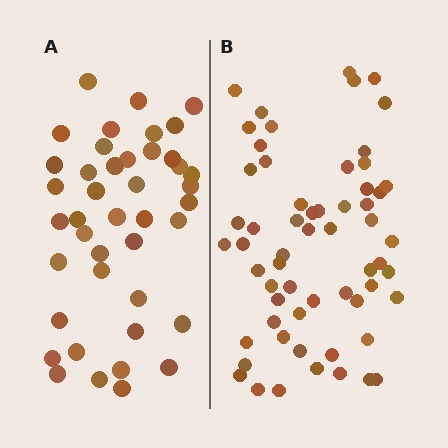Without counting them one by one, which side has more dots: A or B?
Region B (the right region) has more dots.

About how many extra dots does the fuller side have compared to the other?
Region B has approximately 20 more dots than region A.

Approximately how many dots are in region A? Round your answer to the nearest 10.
About 40 dots. (The exact count is 42, which rounds to 40.)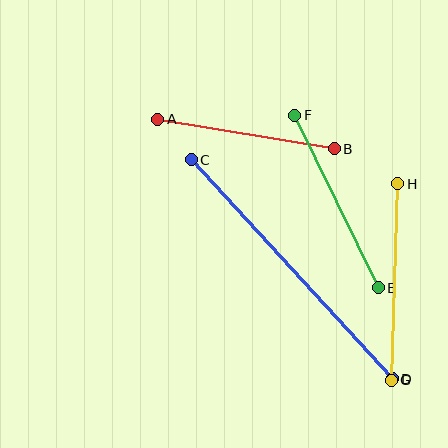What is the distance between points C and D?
The distance is approximately 297 pixels.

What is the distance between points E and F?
The distance is approximately 192 pixels.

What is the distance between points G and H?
The distance is approximately 197 pixels.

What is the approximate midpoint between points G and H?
The midpoint is at approximately (395, 282) pixels.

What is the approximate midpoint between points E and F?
The midpoint is at approximately (337, 201) pixels.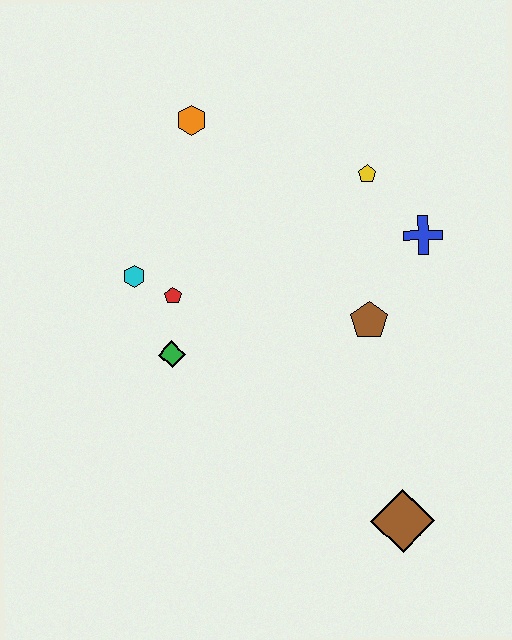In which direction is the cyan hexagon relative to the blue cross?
The cyan hexagon is to the left of the blue cross.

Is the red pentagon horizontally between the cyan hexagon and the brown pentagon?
Yes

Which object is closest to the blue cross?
The yellow pentagon is closest to the blue cross.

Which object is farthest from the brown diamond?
The orange hexagon is farthest from the brown diamond.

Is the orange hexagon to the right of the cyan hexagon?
Yes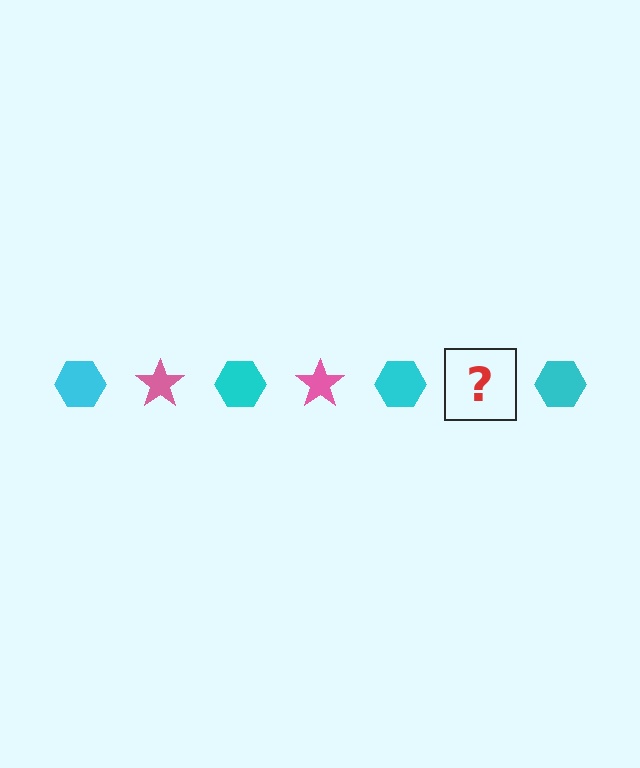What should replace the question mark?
The question mark should be replaced with a pink star.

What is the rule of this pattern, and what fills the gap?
The rule is that the pattern alternates between cyan hexagon and pink star. The gap should be filled with a pink star.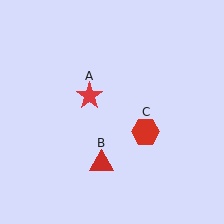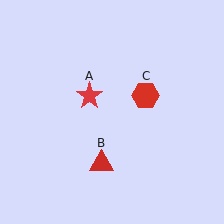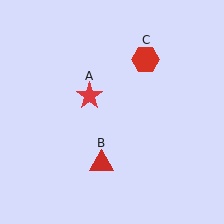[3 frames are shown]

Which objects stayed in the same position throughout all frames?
Red star (object A) and red triangle (object B) remained stationary.